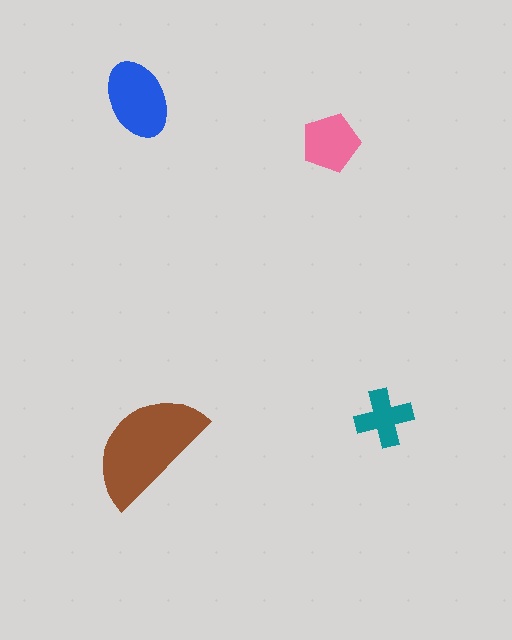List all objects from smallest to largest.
The teal cross, the pink pentagon, the blue ellipse, the brown semicircle.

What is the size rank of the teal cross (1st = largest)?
4th.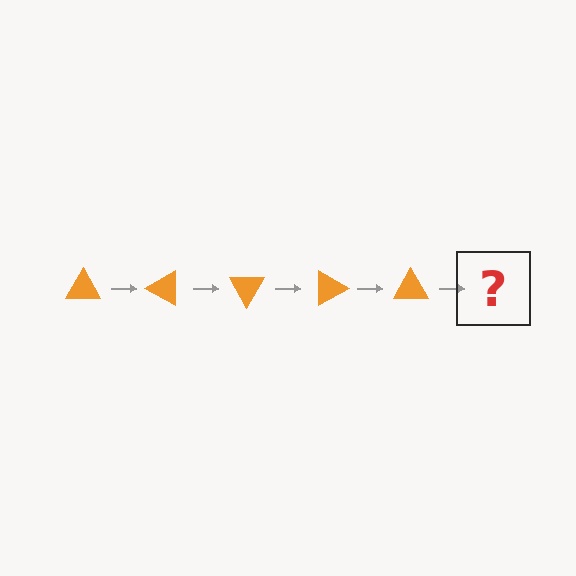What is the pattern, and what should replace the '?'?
The pattern is that the triangle rotates 30 degrees each step. The '?' should be an orange triangle rotated 150 degrees.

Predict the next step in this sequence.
The next step is an orange triangle rotated 150 degrees.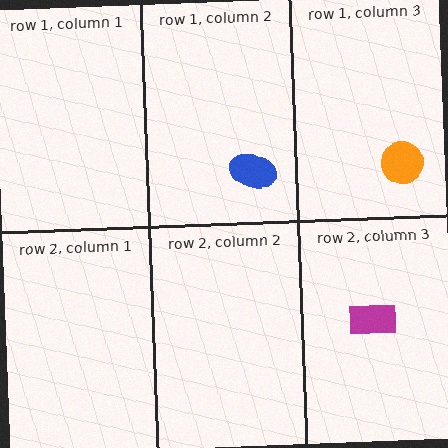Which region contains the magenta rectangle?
The row 2, column 3 region.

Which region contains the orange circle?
The row 1, column 3 region.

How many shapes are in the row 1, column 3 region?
1.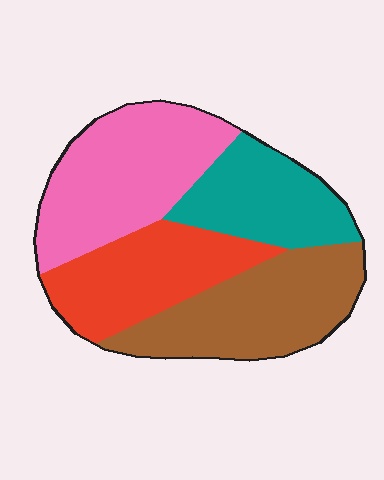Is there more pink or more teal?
Pink.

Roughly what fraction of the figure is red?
Red covers 23% of the figure.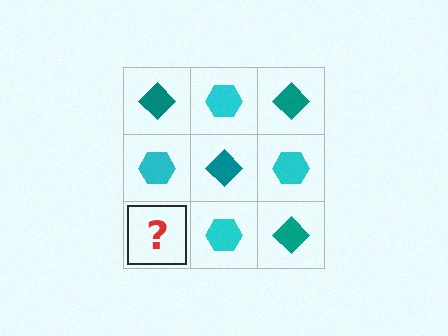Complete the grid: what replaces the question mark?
The question mark should be replaced with a teal diamond.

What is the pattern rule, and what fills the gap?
The rule is that it alternates teal diamond and cyan hexagon in a checkerboard pattern. The gap should be filled with a teal diamond.